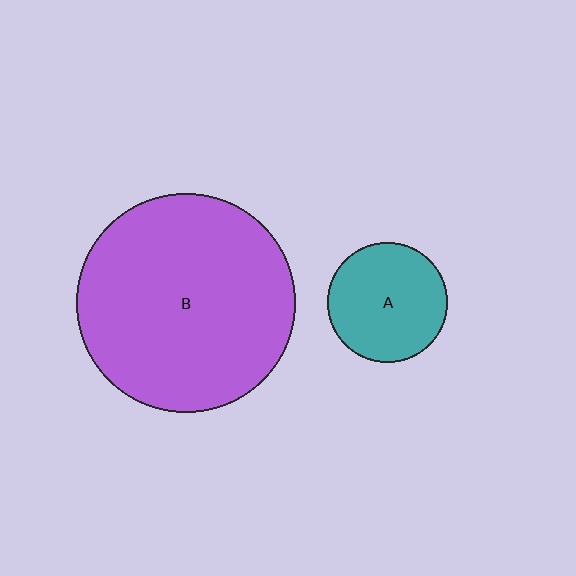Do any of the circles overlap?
No, none of the circles overlap.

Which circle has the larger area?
Circle B (purple).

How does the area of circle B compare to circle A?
Approximately 3.3 times.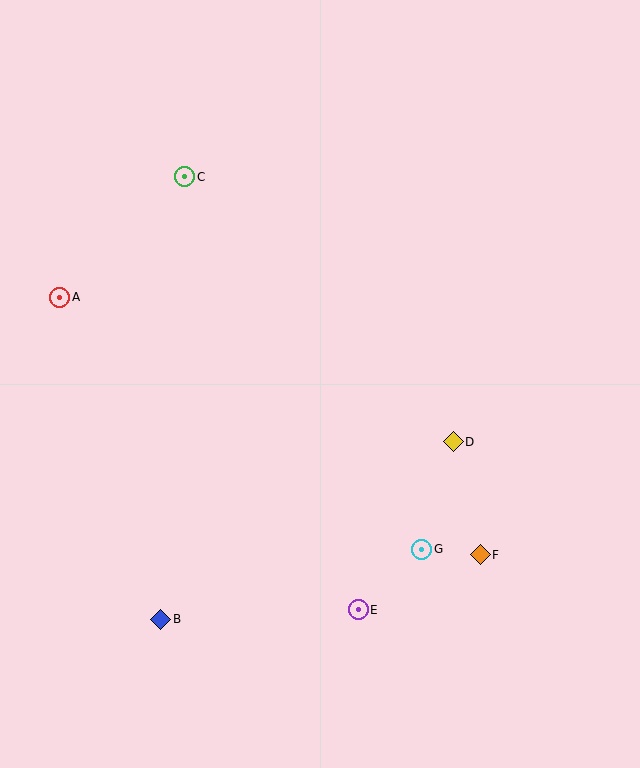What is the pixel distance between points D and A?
The distance between D and A is 419 pixels.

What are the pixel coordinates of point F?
Point F is at (480, 555).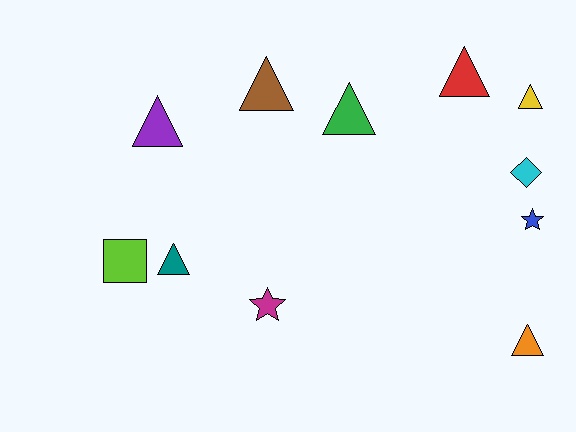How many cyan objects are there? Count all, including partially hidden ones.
There is 1 cyan object.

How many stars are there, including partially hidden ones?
There are 2 stars.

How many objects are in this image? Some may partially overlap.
There are 11 objects.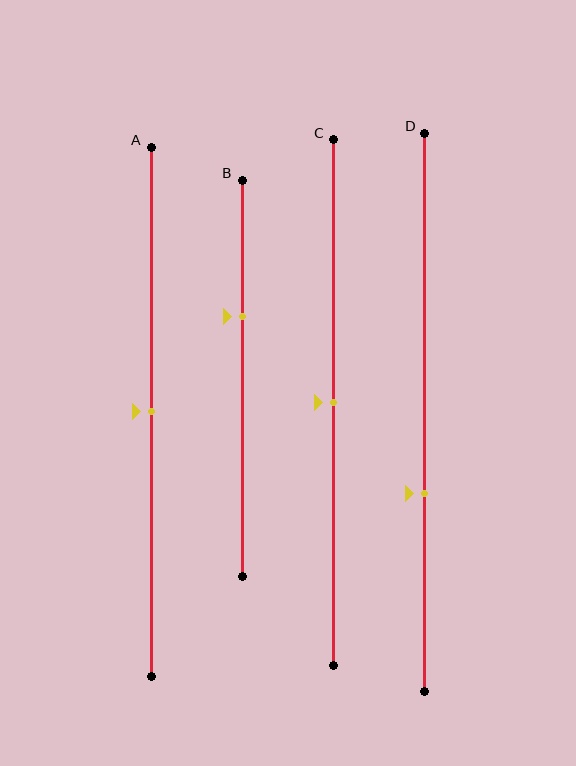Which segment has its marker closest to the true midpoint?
Segment A has its marker closest to the true midpoint.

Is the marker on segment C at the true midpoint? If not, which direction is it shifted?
Yes, the marker on segment C is at the true midpoint.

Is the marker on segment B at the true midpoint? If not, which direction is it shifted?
No, the marker on segment B is shifted upward by about 16% of the segment length.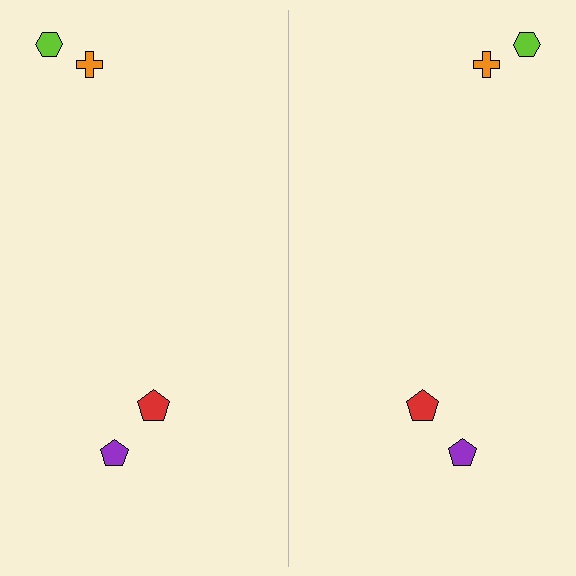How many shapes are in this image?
There are 8 shapes in this image.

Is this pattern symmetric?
Yes, this pattern has bilateral (reflection) symmetry.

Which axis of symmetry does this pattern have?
The pattern has a vertical axis of symmetry running through the center of the image.